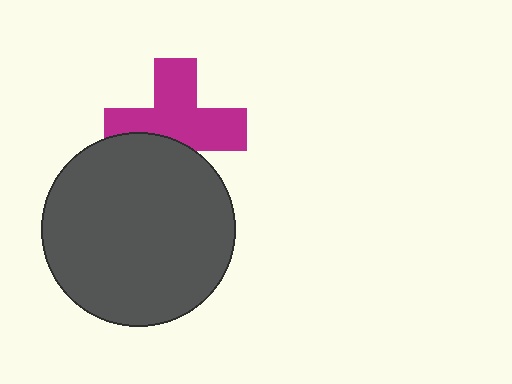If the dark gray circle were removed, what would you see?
You would see the complete magenta cross.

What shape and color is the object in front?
The object in front is a dark gray circle.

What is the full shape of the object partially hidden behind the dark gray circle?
The partially hidden object is a magenta cross.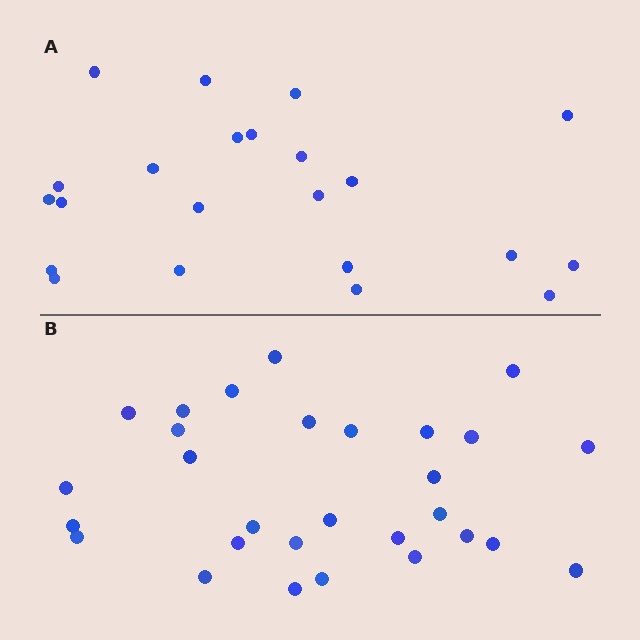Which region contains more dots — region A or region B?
Region B (the bottom region) has more dots.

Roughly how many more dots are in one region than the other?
Region B has roughly 8 or so more dots than region A.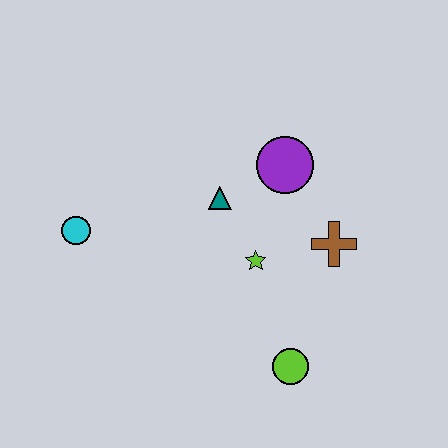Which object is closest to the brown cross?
The lime star is closest to the brown cross.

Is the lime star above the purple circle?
No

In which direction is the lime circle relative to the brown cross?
The lime circle is below the brown cross.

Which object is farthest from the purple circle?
The cyan circle is farthest from the purple circle.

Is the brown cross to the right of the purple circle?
Yes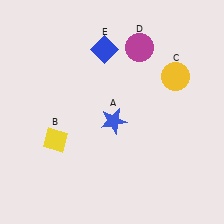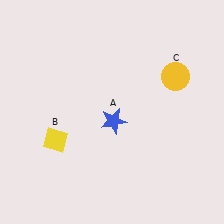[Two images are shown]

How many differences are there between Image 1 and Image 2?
There are 2 differences between the two images.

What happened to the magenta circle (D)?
The magenta circle (D) was removed in Image 2. It was in the top-right area of Image 1.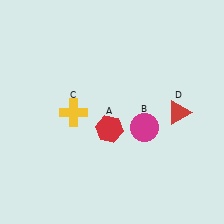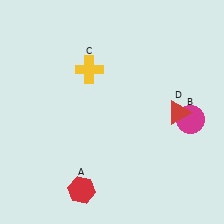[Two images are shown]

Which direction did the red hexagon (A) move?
The red hexagon (A) moved down.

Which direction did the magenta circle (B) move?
The magenta circle (B) moved right.